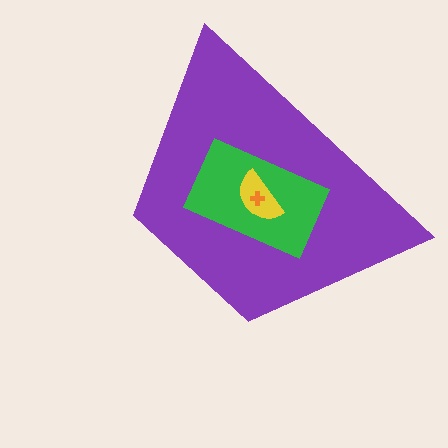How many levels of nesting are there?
4.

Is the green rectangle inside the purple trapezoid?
Yes.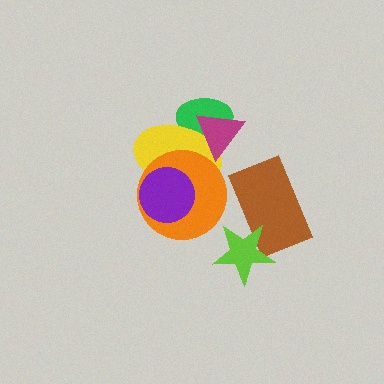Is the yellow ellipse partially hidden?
Yes, it is partially covered by another shape.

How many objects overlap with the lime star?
1 object overlaps with the lime star.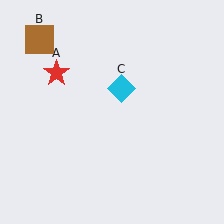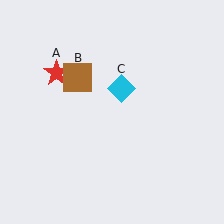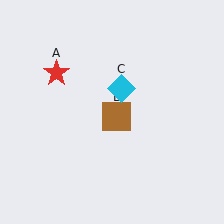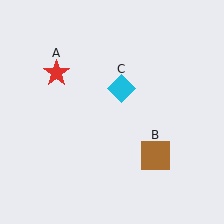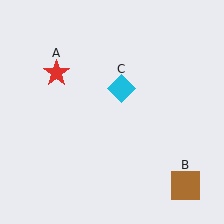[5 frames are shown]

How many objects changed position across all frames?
1 object changed position: brown square (object B).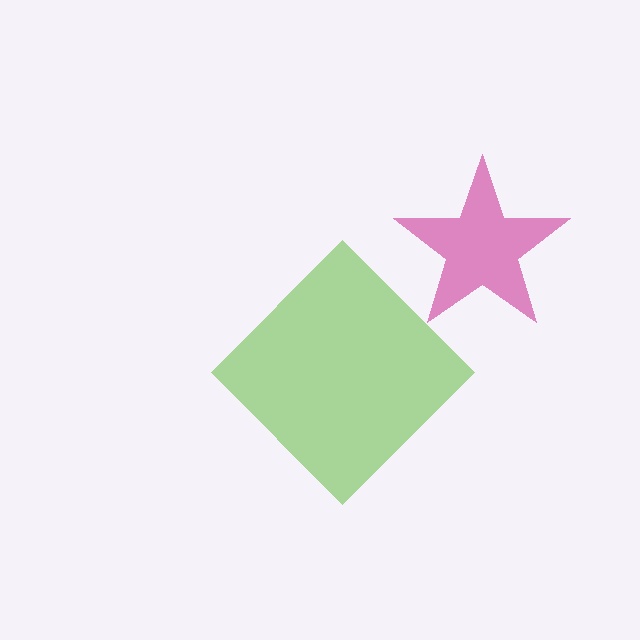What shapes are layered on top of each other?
The layered shapes are: a lime diamond, a magenta star.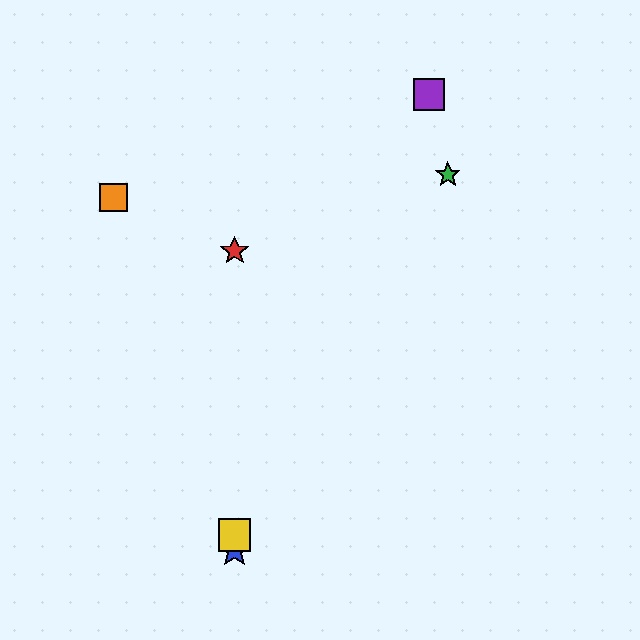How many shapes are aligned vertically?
3 shapes (the red star, the blue star, the yellow square) are aligned vertically.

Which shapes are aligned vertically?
The red star, the blue star, the yellow square are aligned vertically.